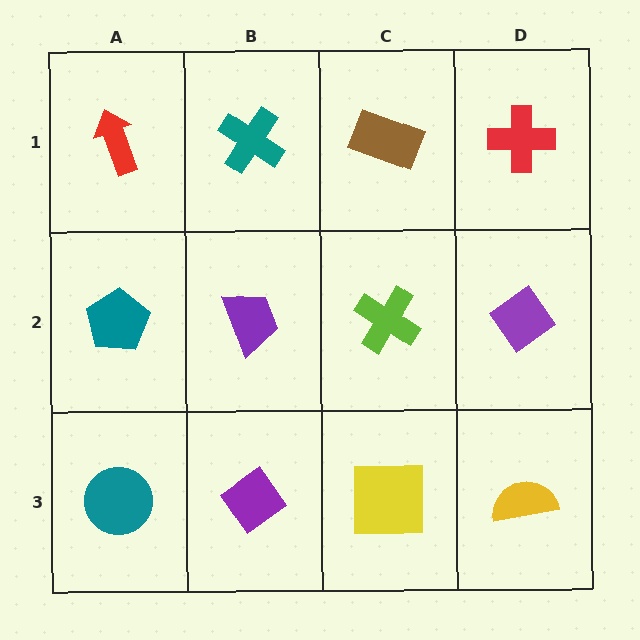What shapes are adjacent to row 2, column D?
A red cross (row 1, column D), a yellow semicircle (row 3, column D), a lime cross (row 2, column C).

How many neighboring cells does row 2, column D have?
3.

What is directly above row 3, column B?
A purple trapezoid.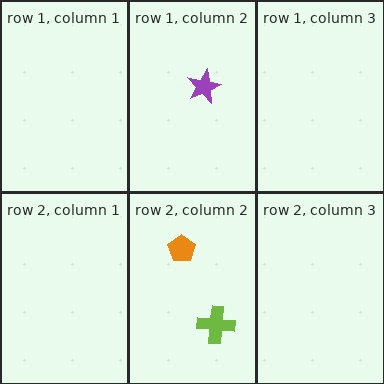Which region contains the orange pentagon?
The row 2, column 2 region.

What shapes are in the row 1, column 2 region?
The purple star.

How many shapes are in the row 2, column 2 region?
2.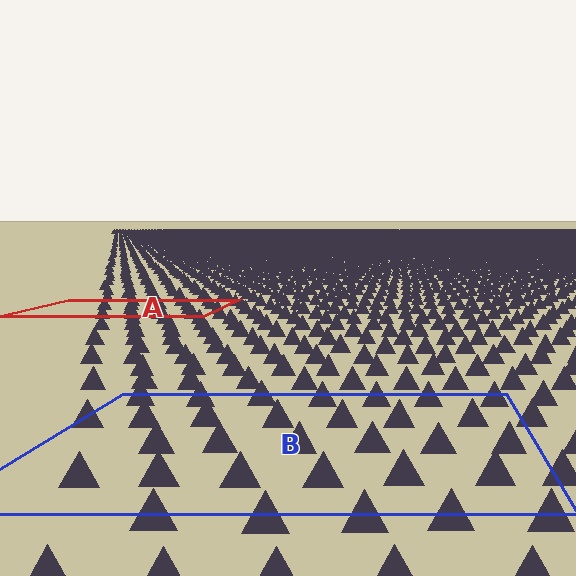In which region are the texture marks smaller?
The texture marks are smaller in region A, because it is farther away.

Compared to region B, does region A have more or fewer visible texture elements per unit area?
Region A has more texture elements per unit area — they are packed more densely because it is farther away.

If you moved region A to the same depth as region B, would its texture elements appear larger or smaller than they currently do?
They would appear larger. At a closer depth, the same texture elements are projected at a bigger on-screen size.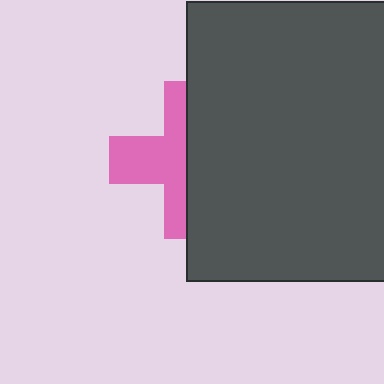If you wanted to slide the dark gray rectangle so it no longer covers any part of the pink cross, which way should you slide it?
Slide it right — that is the most direct way to separate the two shapes.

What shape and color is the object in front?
The object in front is a dark gray rectangle.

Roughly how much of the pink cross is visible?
About half of it is visible (roughly 47%).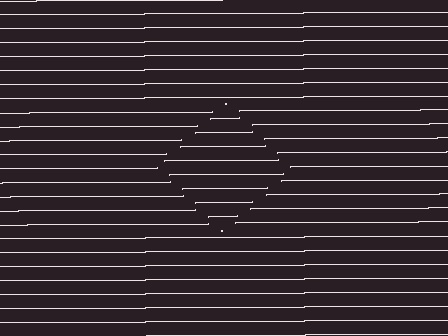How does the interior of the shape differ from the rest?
The interior of the shape contains the same grating, shifted by half a period — the contour is defined by the phase discontinuity where line-ends from the inner and outer gratings abut.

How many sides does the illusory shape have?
4 sides — the line-ends trace a square.